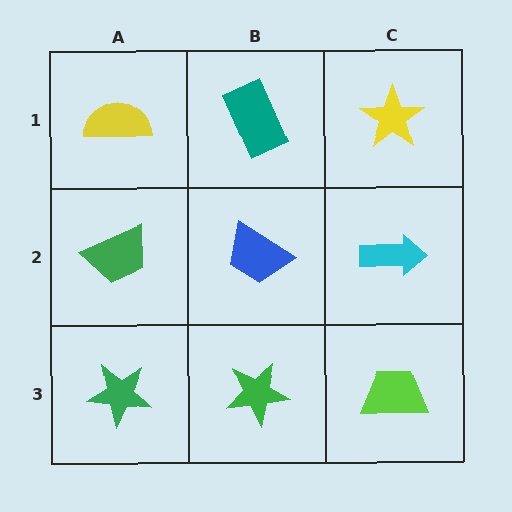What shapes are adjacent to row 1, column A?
A green trapezoid (row 2, column A), a teal rectangle (row 1, column B).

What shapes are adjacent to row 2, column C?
A yellow star (row 1, column C), a lime trapezoid (row 3, column C), a blue trapezoid (row 2, column B).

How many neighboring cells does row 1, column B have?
3.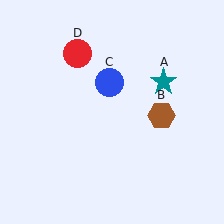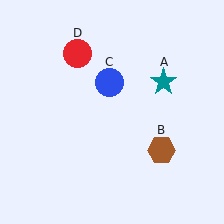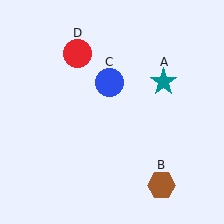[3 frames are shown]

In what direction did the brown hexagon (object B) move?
The brown hexagon (object B) moved down.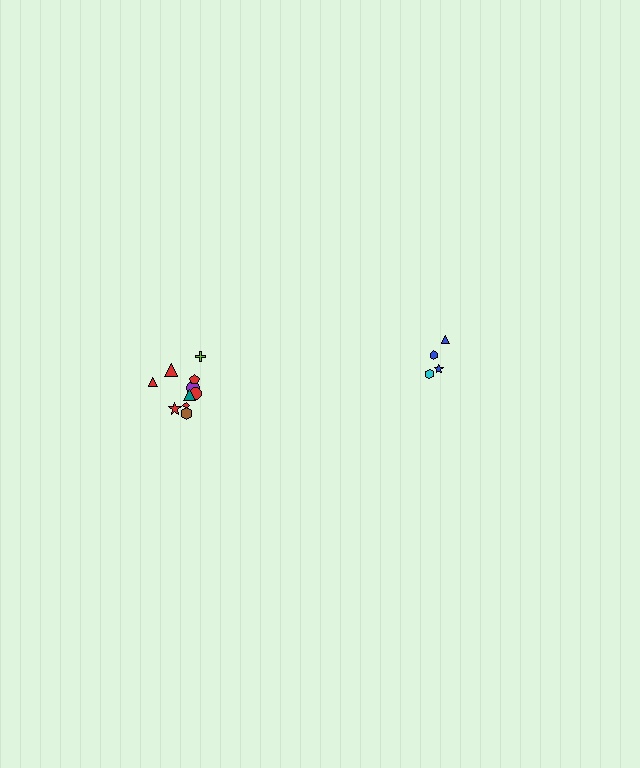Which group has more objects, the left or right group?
The left group.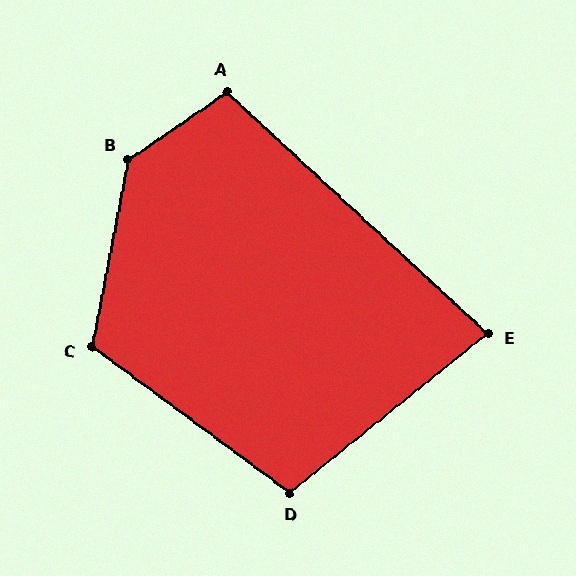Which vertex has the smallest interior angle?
E, at approximately 82 degrees.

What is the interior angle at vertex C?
Approximately 115 degrees (obtuse).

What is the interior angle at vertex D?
Approximately 105 degrees (obtuse).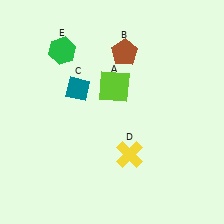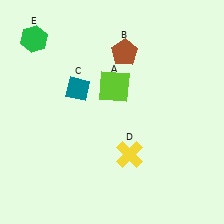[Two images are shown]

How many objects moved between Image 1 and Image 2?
1 object moved between the two images.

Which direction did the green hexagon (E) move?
The green hexagon (E) moved left.